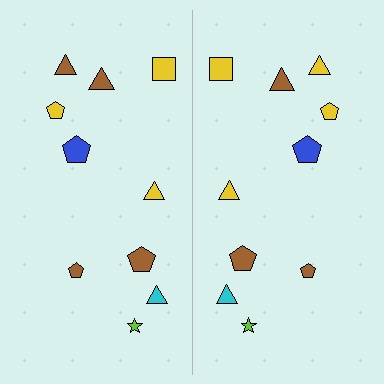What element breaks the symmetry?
The yellow triangle on the right side breaks the symmetry — its mirror counterpart is brown.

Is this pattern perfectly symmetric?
No, the pattern is not perfectly symmetric. The yellow triangle on the right side breaks the symmetry — its mirror counterpart is brown.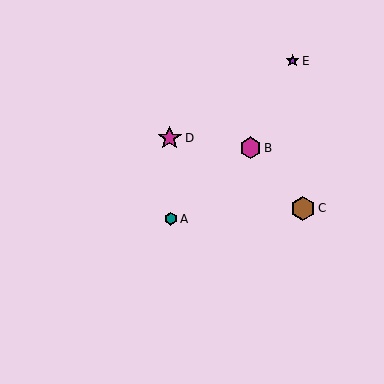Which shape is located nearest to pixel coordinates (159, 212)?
The teal hexagon (labeled A) at (171, 219) is nearest to that location.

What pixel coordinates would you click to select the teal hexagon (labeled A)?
Click at (171, 219) to select the teal hexagon A.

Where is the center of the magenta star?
The center of the magenta star is at (170, 138).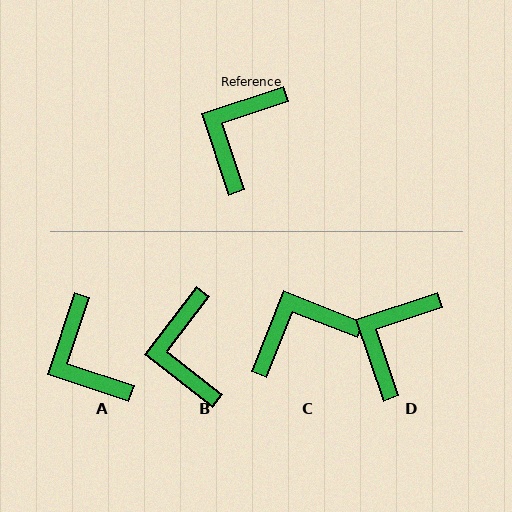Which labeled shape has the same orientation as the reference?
D.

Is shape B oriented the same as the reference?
No, it is off by about 34 degrees.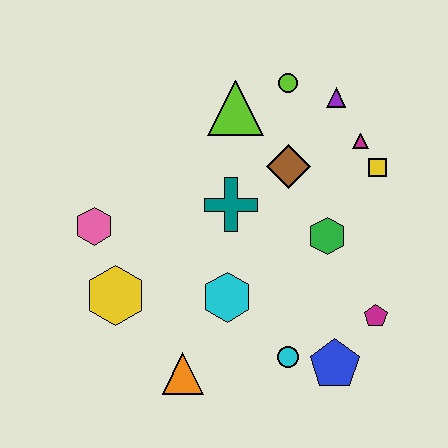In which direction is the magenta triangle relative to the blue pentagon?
The magenta triangle is above the blue pentagon.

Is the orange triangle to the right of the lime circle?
No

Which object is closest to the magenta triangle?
The yellow square is closest to the magenta triangle.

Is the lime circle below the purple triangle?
No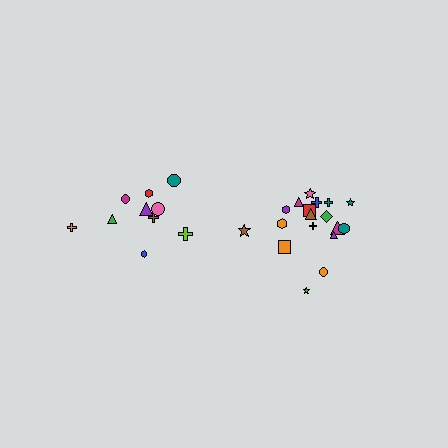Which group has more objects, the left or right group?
The right group.